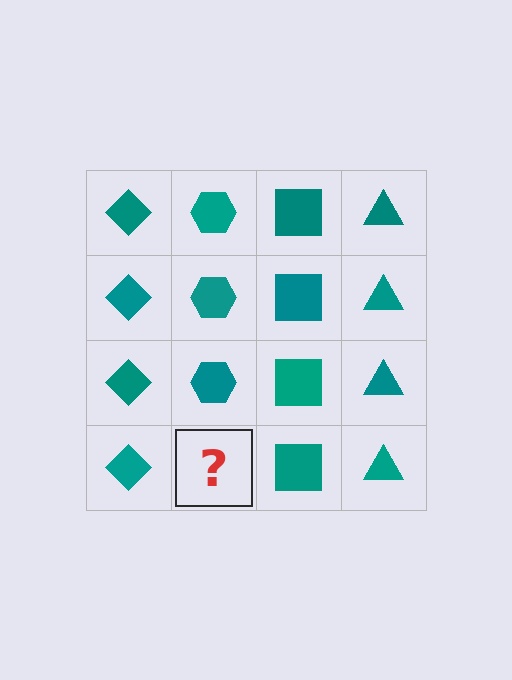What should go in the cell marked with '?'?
The missing cell should contain a teal hexagon.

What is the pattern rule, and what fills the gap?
The rule is that each column has a consistent shape. The gap should be filled with a teal hexagon.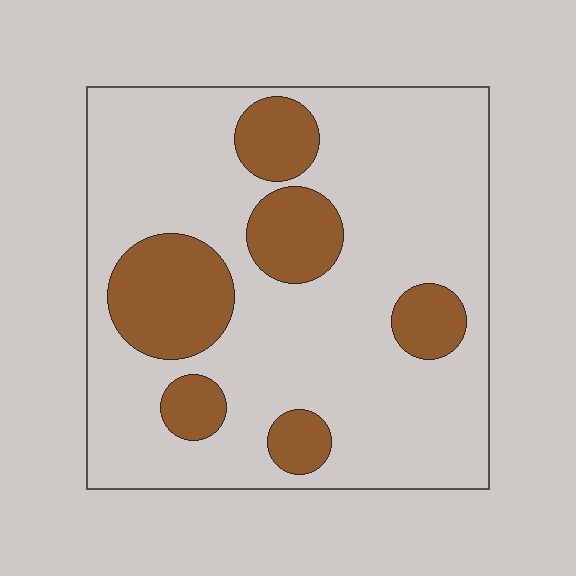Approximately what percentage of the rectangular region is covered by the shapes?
Approximately 25%.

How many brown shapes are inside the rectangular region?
6.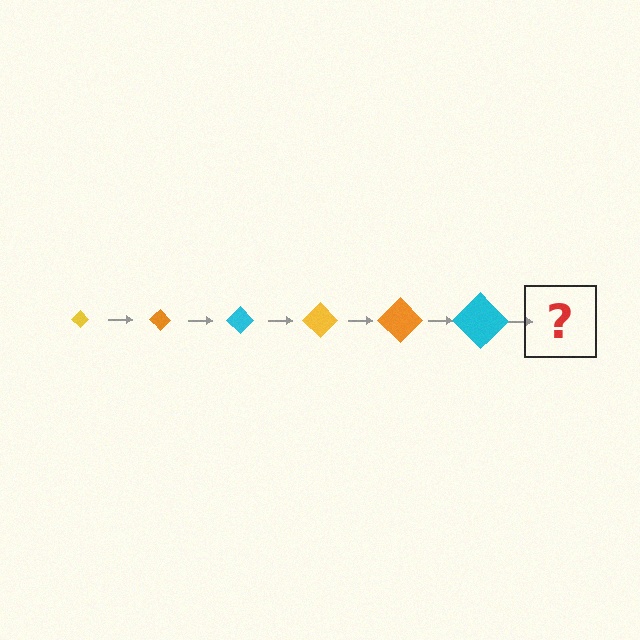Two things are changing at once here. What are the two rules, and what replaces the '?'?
The two rules are that the diamond grows larger each step and the color cycles through yellow, orange, and cyan. The '?' should be a yellow diamond, larger than the previous one.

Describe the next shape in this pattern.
It should be a yellow diamond, larger than the previous one.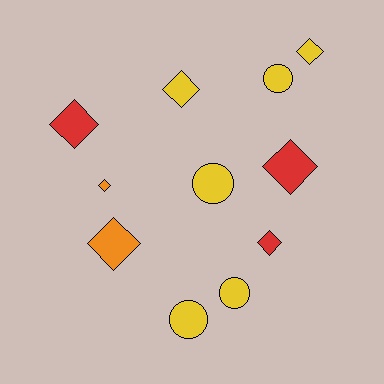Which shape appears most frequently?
Diamond, with 7 objects.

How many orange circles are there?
There are no orange circles.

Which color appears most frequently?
Yellow, with 6 objects.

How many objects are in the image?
There are 11 objects.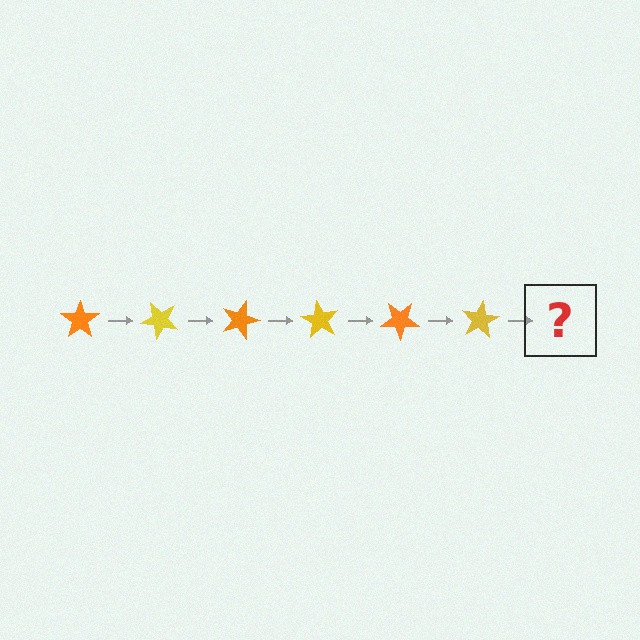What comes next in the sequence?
The next element should be an orange star, rotated 270 degrees from the start.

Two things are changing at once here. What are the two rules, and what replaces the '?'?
The two rules are that it rotates 45 degrees each step and the color cycles through orange and yellow. The '?' should be an orange star, rotated 270 degrees from the start.